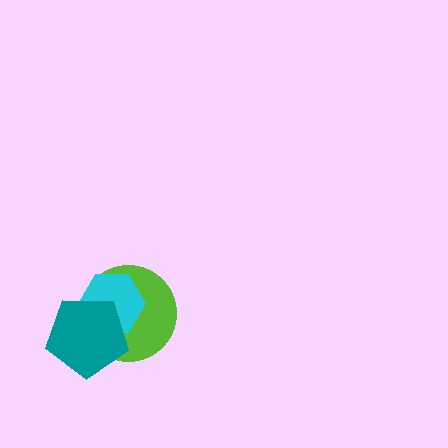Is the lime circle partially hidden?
Yes, it is partially covered by another shape.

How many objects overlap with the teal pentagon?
2 objects overlap with the teal pentagon.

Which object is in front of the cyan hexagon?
The teal pentagon is in front of the cyan hexagon.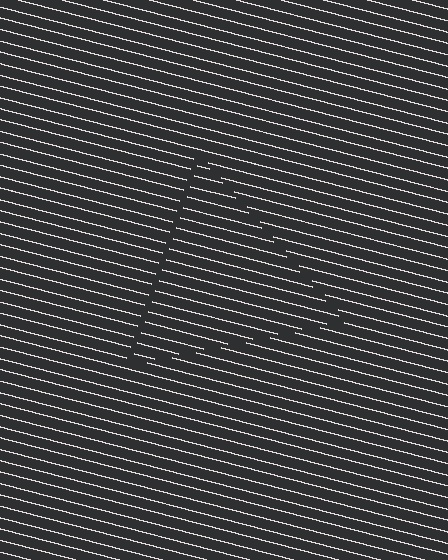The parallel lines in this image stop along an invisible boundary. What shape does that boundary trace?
An illusory triangle. The interior of the shape contains the same grating, shifted by half a period — the contour is defined by the phase discontinuity where line-ends from the inner and outer gratings abut.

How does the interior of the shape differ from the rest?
The interior of the shape contains the same grating, shifted by half a period — the contour is defined by the phase discontinuity where line-ends from the inner and outer gratings abut.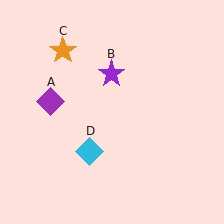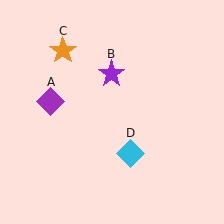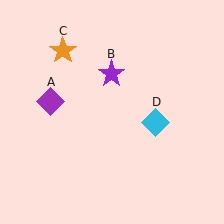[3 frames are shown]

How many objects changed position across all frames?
1 object changed position: cyan diamond (object D).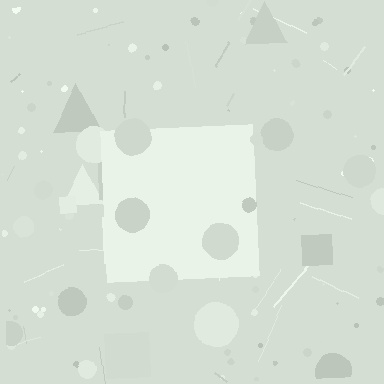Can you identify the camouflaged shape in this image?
The camouflaged shape is a square.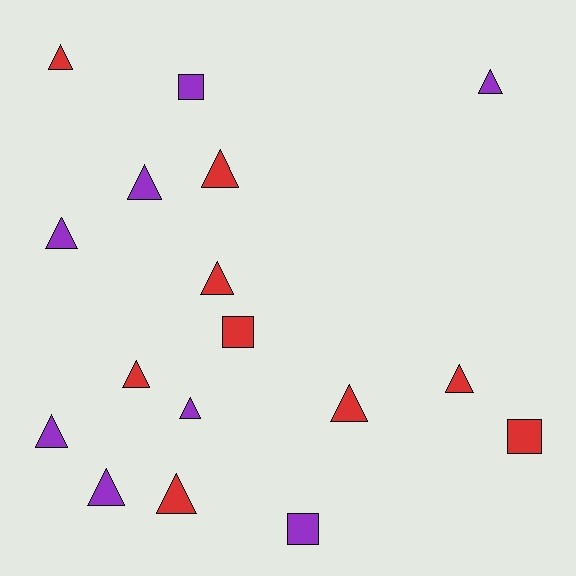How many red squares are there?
There are 2 red squares.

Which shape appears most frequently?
Triangle, with 13 objects.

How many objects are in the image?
There are 17 objects.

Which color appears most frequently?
Red, with 9 objects.